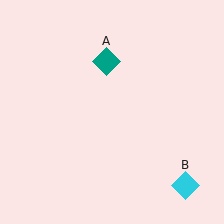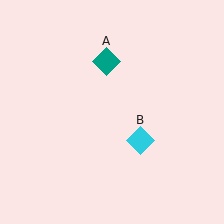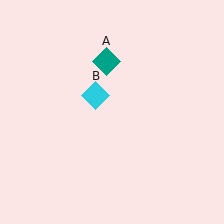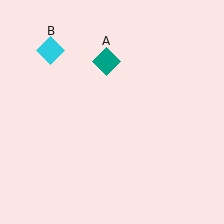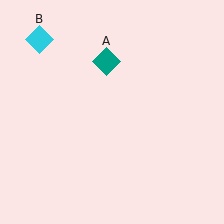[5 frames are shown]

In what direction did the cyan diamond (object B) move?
The cyan diamond (object B) moved up and to the left.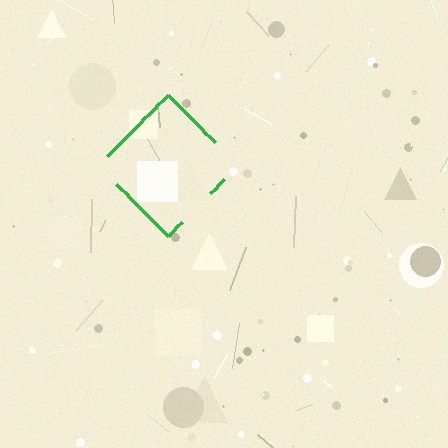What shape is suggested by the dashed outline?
The dashed outline suggests a diamond.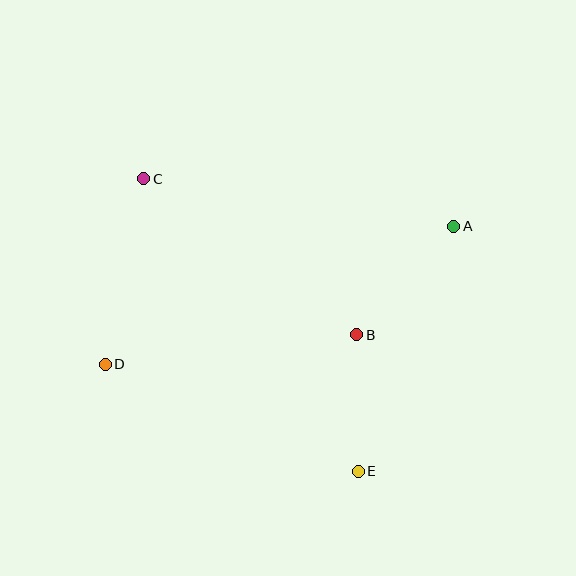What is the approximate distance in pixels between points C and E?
The distance between C and E is approximately 362 pixels.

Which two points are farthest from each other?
Points A and D are farthest from each other.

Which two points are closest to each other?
Points B and E are closest to each other.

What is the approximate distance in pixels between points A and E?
The distance between A and E is approximately 263 pixels.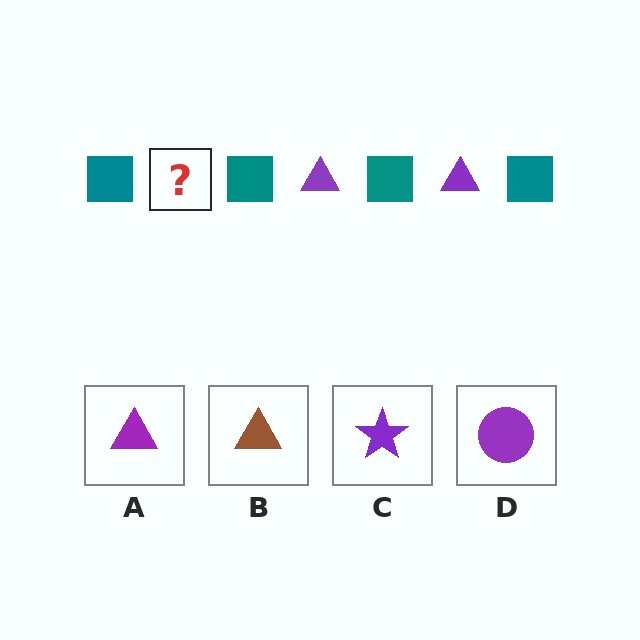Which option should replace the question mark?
Option A.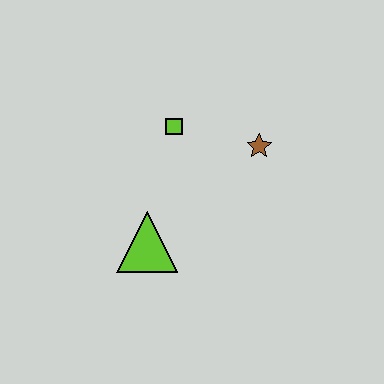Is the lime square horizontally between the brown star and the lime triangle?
Yes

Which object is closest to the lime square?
The brown star is closest to the lime square.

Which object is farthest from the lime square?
The lime triangle is farthest from the lime square.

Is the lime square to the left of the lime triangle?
No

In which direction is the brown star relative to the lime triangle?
The brown star is to the right of the lime triangle.